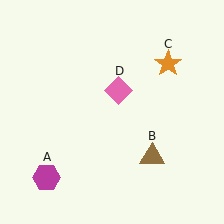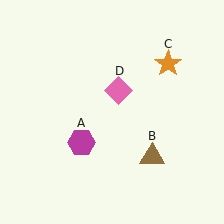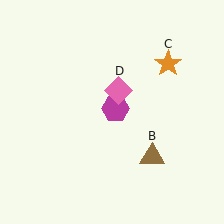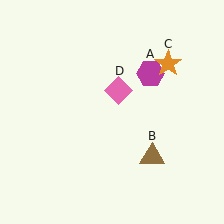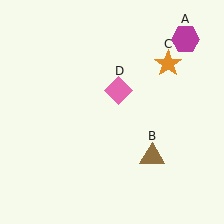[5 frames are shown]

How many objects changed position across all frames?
1 object changed position: magenta hexagon (object A).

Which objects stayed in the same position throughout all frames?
Brown triangle (object B) and orange star (object C) and pink diamond (object D) remained stationary.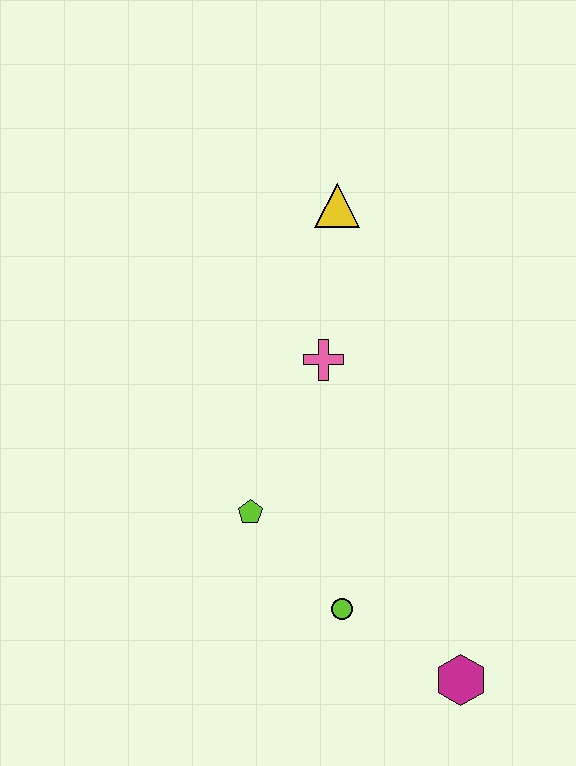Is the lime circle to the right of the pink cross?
Yes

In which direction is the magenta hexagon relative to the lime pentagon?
The magenta hexagon is to the right of the lime pentagon.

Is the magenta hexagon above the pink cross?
No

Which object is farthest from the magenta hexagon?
The yellow triangle is farthest from the magenta hexagon.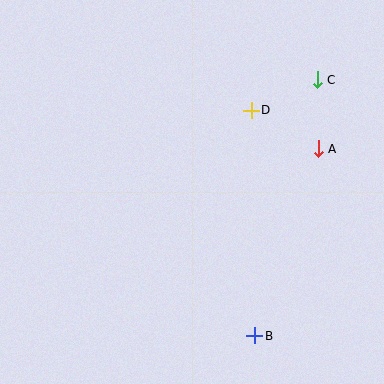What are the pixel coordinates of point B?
Point B is at (255, 336).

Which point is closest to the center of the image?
Point D at (251, 110) is closest to the center.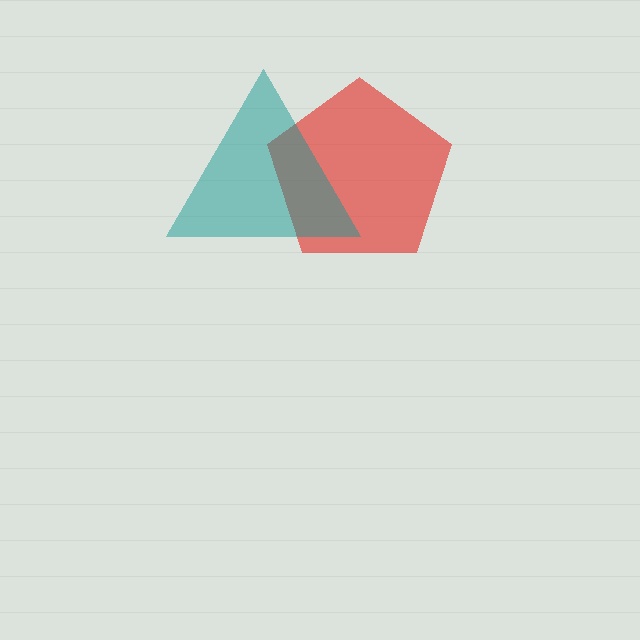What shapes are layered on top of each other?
The layered shapes are: a red pentagon, a teal triangle.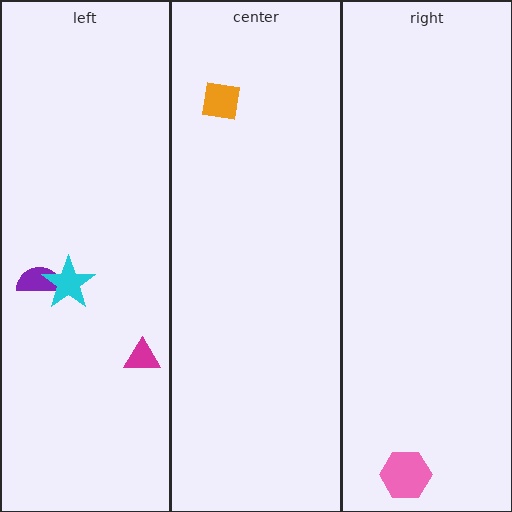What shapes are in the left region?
The purple semicircle, the cyan star, the magenta triangle.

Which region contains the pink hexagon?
The right region.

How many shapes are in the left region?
3.